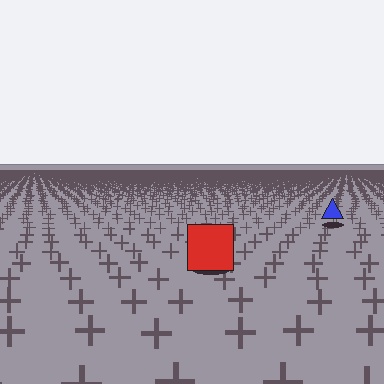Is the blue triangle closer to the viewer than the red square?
No. The red square is closer — you can tell from the texture gradient: the ground texture is coarser near it.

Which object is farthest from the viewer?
The blue triangle is farthest from the viewer. It appears smaller and the ground texture around it is denser.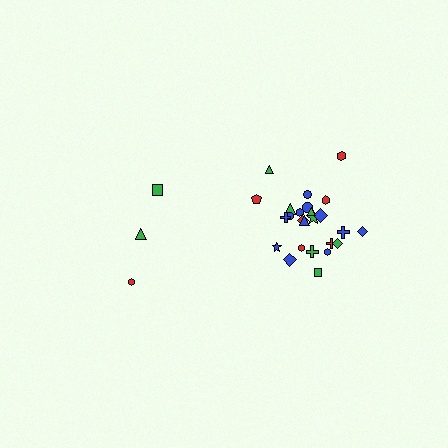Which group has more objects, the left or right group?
The right group.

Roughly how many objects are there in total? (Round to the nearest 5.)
Roughly 30 objects in total.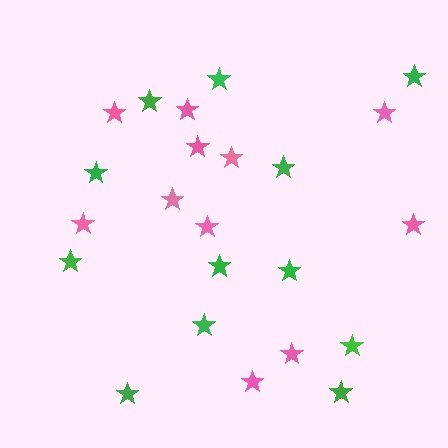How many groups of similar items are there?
There are 2 groups: one group of green stars (12) and one group of pink stars (11).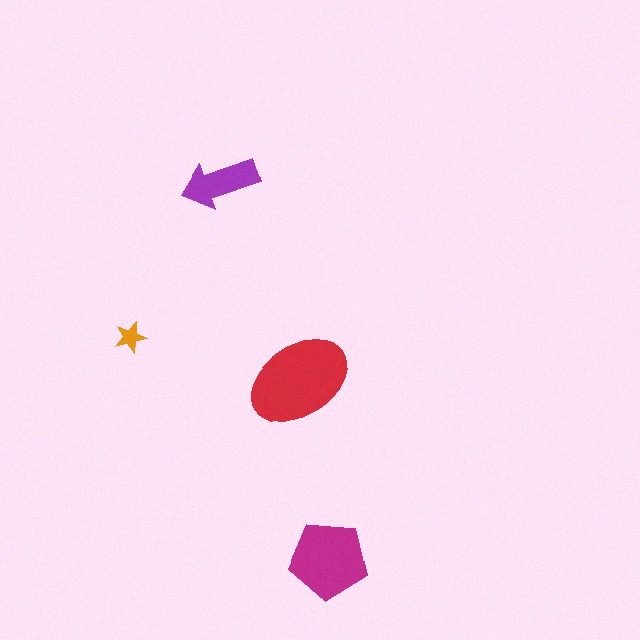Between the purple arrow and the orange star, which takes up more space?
The purple arrow.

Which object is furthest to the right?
The magenta pentagon is rightmost.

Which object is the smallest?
The orange star.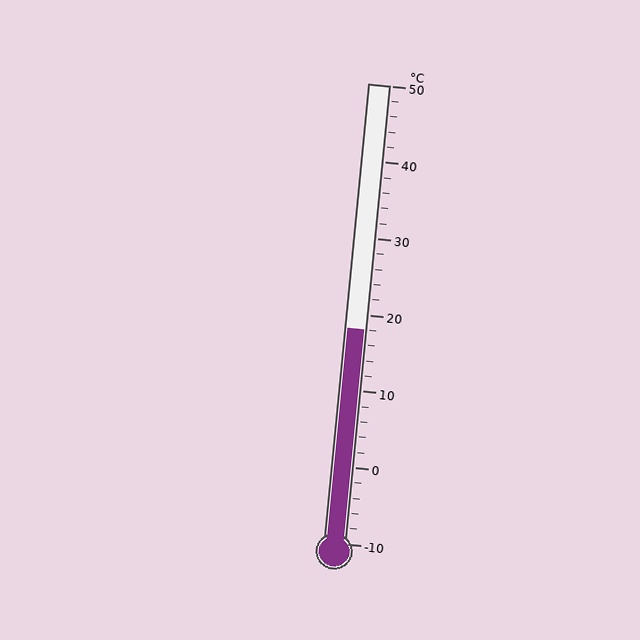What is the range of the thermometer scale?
The thermometer scale ranges from -10°C to 50°C.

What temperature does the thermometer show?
The thermometer shows approximately 18°C.